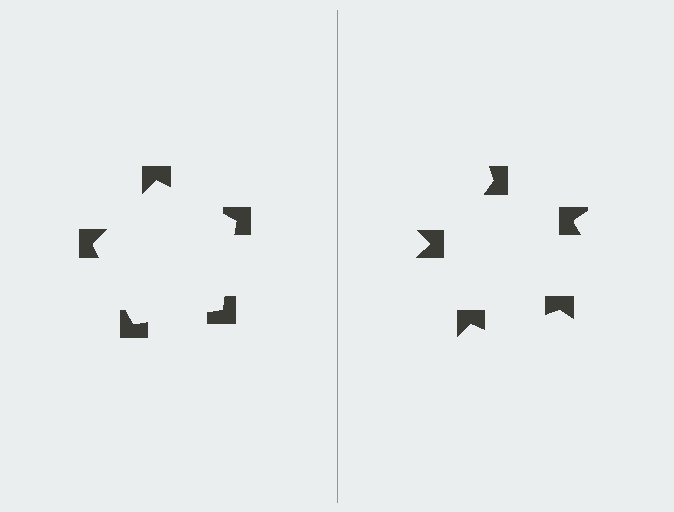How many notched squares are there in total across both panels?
10 — 5 on each side.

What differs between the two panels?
The notched squares are positioned identically on both sides; only the wedge orientations differ. On the left they align to a pentagon; on the right they are misaligned.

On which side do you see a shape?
An illusory pentagon appears on the left side. On the right side the wedge cuts are rotated, so no coherent shape forms.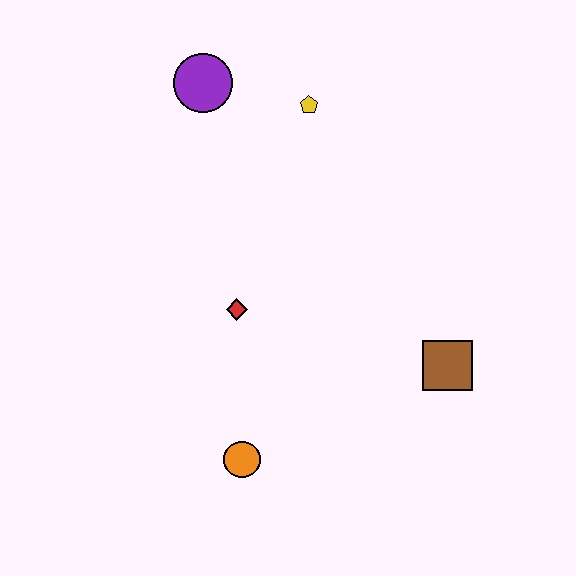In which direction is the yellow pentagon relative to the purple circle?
The yellow pentagon is to the right of the purple circle.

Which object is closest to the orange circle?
The red diamond is closest to the orange circle.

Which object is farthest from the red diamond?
The purple circle is farthest from the red diamond.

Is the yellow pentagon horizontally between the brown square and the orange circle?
Yes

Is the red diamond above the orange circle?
Yes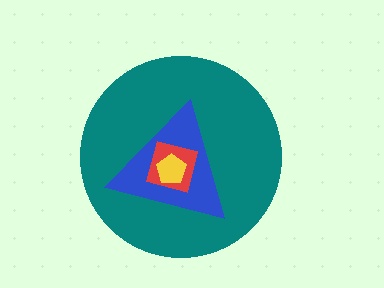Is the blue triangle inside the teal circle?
Yes.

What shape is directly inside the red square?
The yellow pentagon.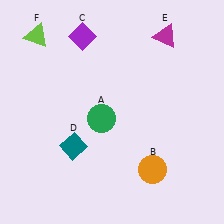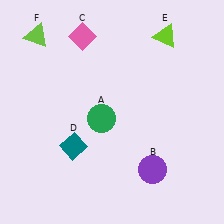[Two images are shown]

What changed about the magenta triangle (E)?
In Image 1, E is magenta. In Image 2, it changed to lime.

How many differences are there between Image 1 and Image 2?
There are 3 differences between the two images.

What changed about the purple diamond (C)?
In Image 1, C is purple. In Image 2, it changed to pink.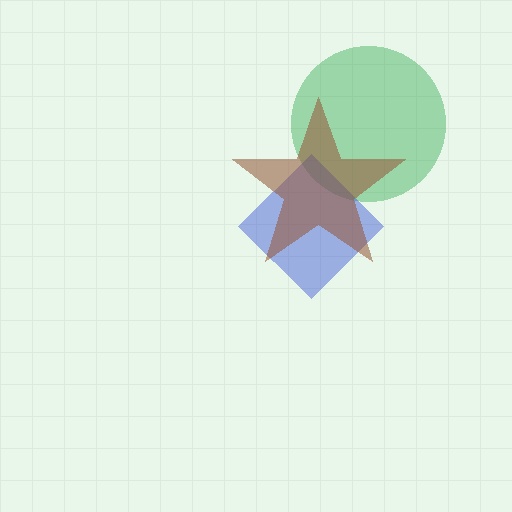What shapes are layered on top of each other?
The layered shapes are: a green circle, a blue diamond, a brown star.